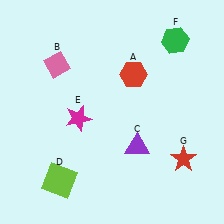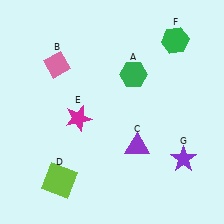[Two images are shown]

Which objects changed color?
A changed from red to green. G changed from red to purple.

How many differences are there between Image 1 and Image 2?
There are 2 differences between the two images.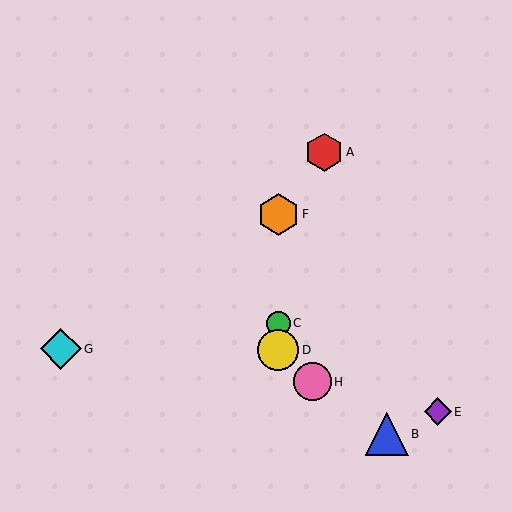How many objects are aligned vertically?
3 objects (C, D, F) are aligned vertically.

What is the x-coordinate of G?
Object G is at x≈61.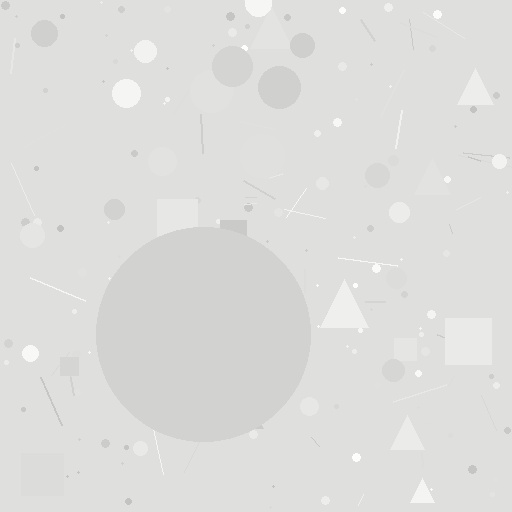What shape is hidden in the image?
A circle is hidden in the image.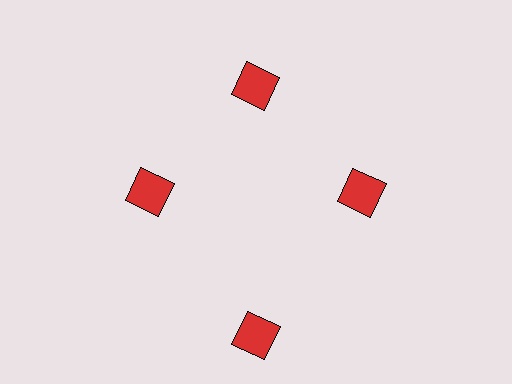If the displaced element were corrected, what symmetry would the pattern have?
It would have 4-fold rotational symmetry — the pattern would map onto itself every 90 degrees.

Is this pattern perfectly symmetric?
No. The 4 red squares are arranged in a ring, but one element near the 6 o'clock position is pushed outward from the center, breaking the 4-fold rotational symmetry.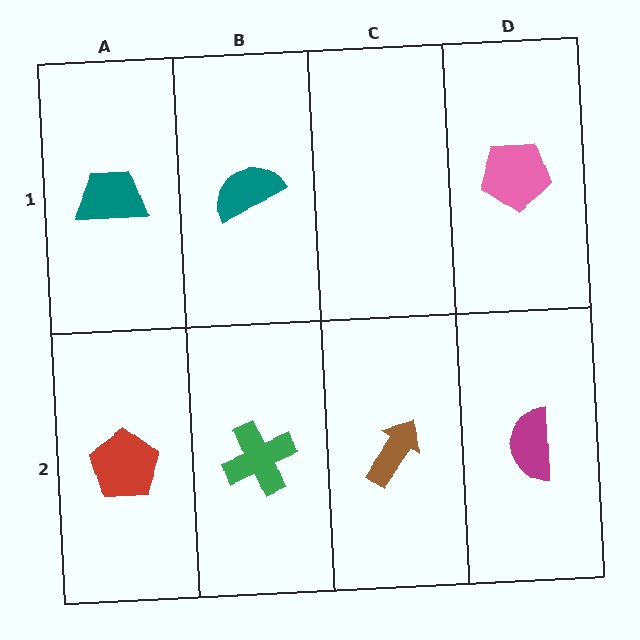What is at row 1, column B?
A teal semicircle.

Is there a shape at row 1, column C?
No, that cell is empty.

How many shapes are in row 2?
4 shapes.